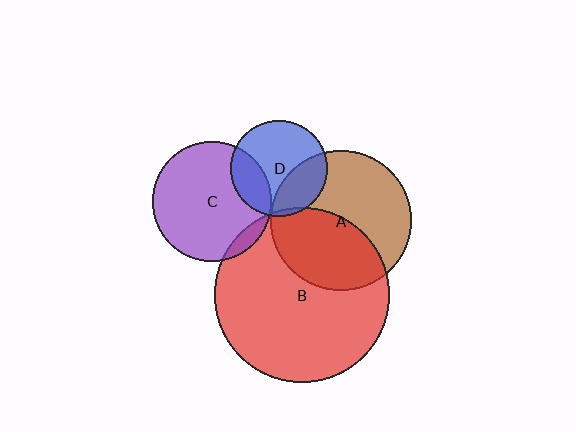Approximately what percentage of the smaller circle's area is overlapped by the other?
Approximately 5%.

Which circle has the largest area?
Circle B (red).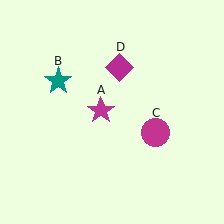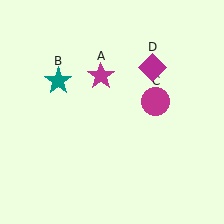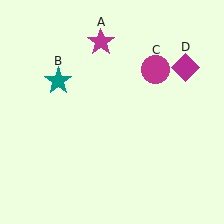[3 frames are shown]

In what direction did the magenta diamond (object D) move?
The magenta diamond (object D) moved right.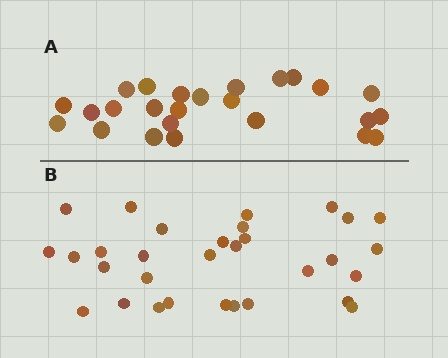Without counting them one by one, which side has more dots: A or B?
Region B (the bottom region) has more dots.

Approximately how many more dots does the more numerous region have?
Region B has about 6 more dots than region A.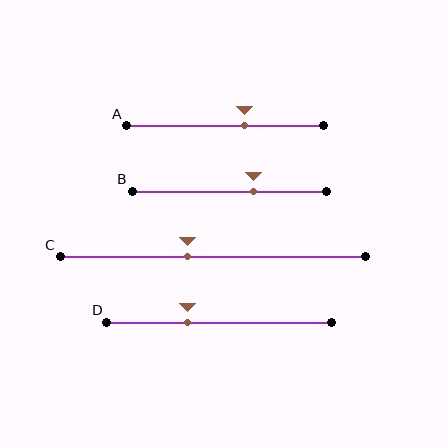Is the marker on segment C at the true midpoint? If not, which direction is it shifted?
No, the marker on segment C is shifted to the left by about 8% of the segment length.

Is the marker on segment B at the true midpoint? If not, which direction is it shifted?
No, the marker on segment B is shifted to the right by about 13% of the segment length.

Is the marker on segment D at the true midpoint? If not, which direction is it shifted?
No, the marker on segment D is shifted to the left by about 14% of the segment length.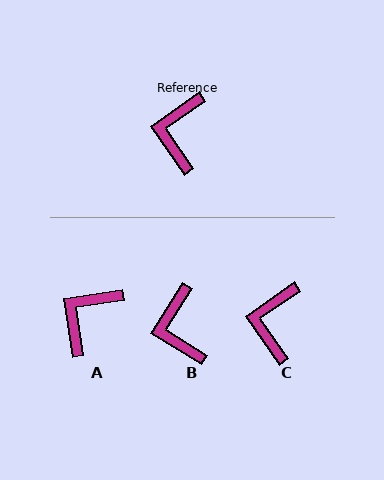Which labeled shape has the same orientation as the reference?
C.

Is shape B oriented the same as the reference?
No, it is off by about 23 degrees.